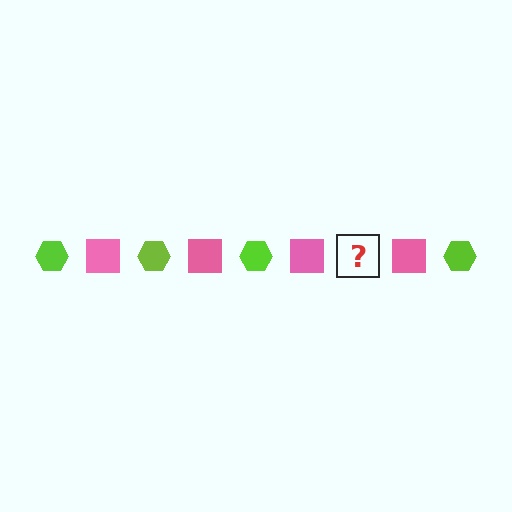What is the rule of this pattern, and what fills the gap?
The rule is that the pattern alternates between lime hexagon and pink square. The gap should be filled with a lime hexagon.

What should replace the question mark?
The question mark should be replaced with a lime hexagon.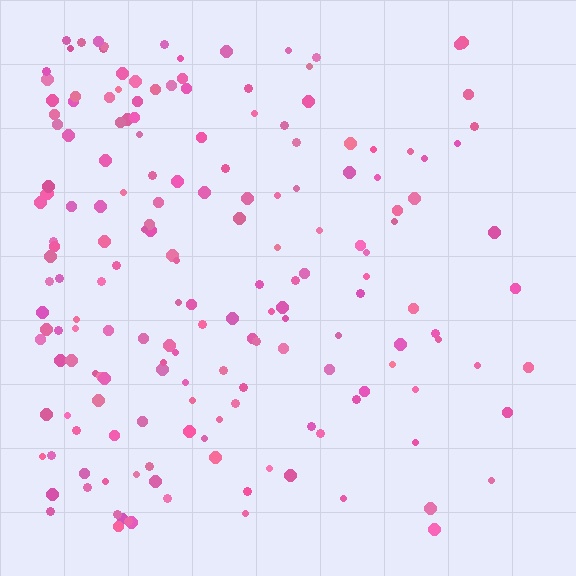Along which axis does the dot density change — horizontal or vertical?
Horizontal.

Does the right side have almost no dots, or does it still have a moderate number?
Still a moderate number, just noticeably fewer than the left.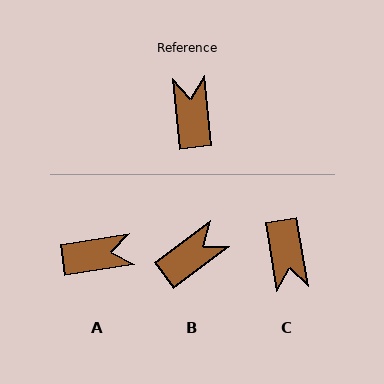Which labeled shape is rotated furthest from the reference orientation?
C, about 176 degrees away.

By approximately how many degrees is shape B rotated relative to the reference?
Approximately 59 degrees clockwise.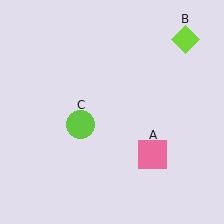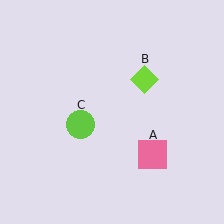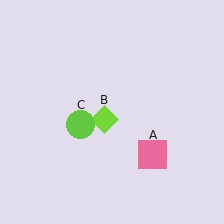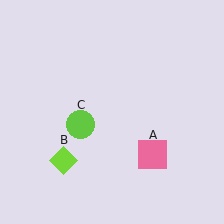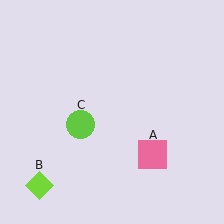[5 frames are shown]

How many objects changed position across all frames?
1 object changed position: lime diamond (object B).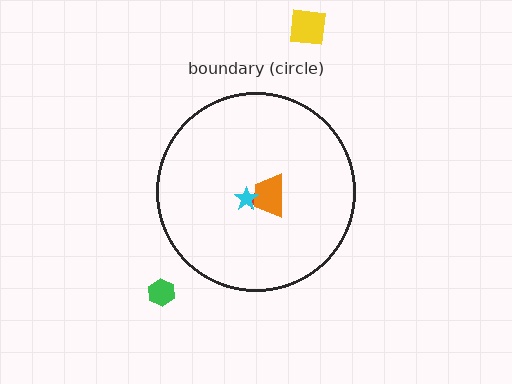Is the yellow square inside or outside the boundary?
Outside.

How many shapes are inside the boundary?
3 inside, 2 outside.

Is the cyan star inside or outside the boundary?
Inside.